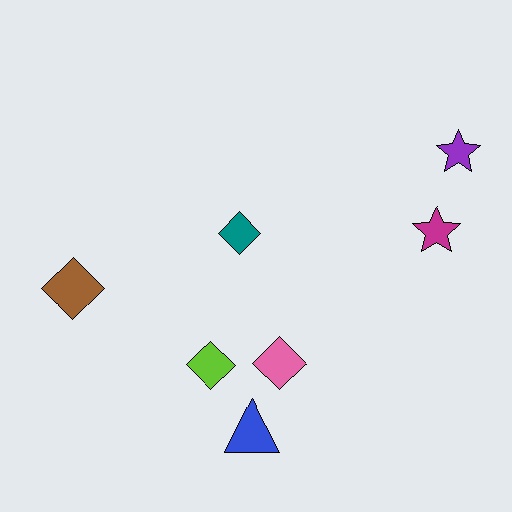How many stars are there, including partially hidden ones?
There are 2 stars.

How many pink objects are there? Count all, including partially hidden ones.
There is 1 pink object.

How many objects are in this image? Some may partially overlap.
There are 7 objects.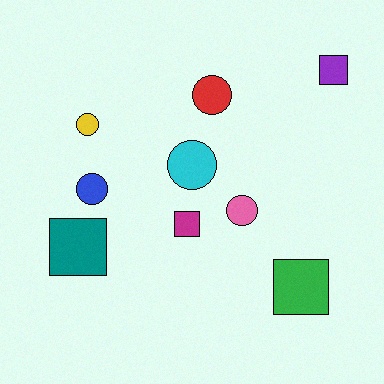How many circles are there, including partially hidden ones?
There are 5 circles.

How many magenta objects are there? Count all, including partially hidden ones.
There is 1 magenta object.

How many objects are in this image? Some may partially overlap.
There are 9 objects.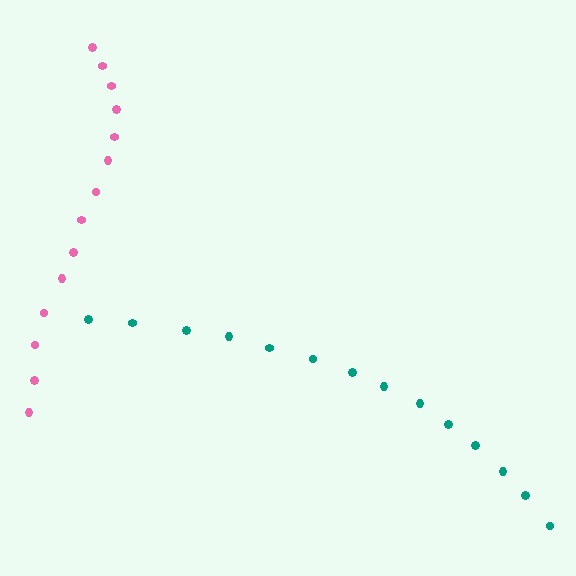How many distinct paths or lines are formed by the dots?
There are 2 distinct paths.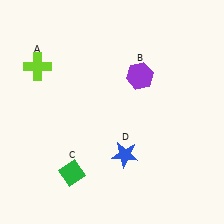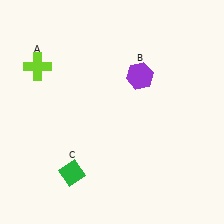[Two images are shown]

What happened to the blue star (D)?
The blue star (D) was removed in Image 2. It was in the bottom-right area of Image 1.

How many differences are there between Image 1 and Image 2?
There is 1 difference between the two images.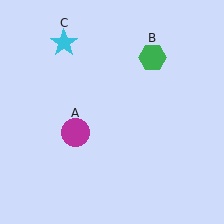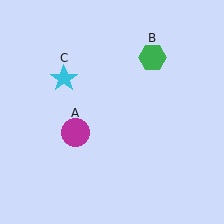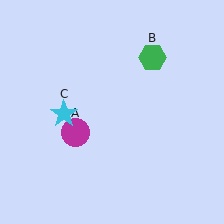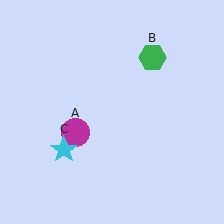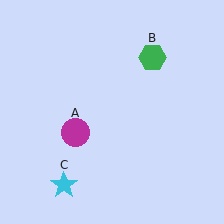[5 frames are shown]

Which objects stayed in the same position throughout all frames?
Magenta circle (object A) and green hexagon (object B) remained stationary.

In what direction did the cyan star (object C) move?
The cyan star (object C) moved down.